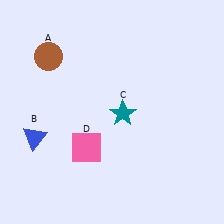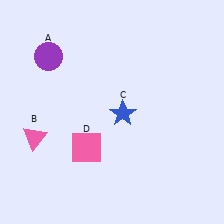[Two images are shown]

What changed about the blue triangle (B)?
In Image 1, B is blue. In Image 2, it changed to pink.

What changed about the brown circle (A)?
In Image 1, A is brown. In Image 2, it changed to purple.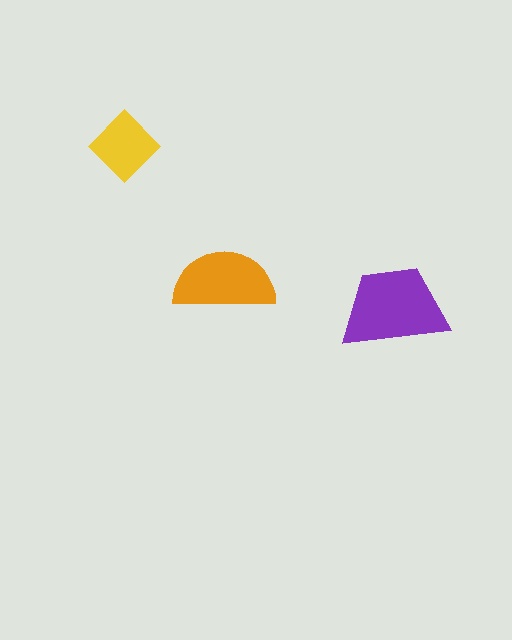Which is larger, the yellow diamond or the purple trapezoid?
The purple trapezoid.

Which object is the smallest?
The yellow diamond.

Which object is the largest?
The purple trapezoid.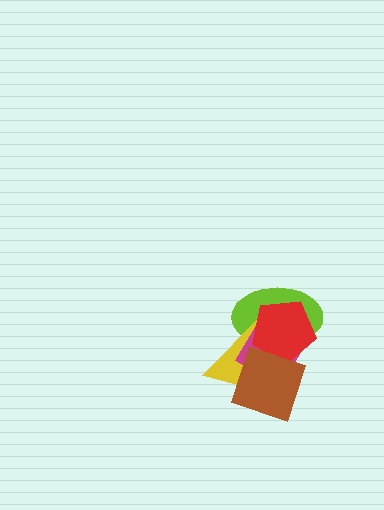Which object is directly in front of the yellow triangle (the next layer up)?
The magenta diamond is directly in front of the yellow triangle.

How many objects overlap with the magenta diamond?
4 objects overlap with the magenta diamond.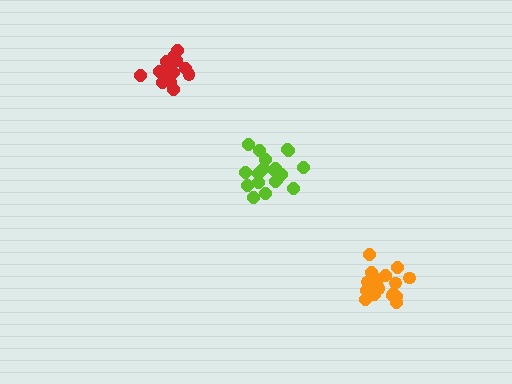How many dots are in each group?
Group 1: 18 dots, Group 2: 19 dots, Group 3: 16 dots (53 total).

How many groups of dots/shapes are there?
There are 3 groups.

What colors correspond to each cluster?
The clusters are colored: orange, lime, red.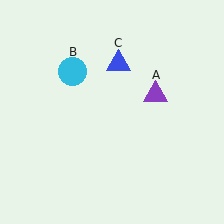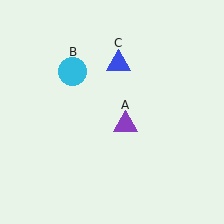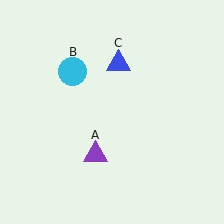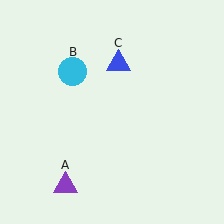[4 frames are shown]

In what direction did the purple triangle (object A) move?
The purple triangle (object A) moved down and to the left.